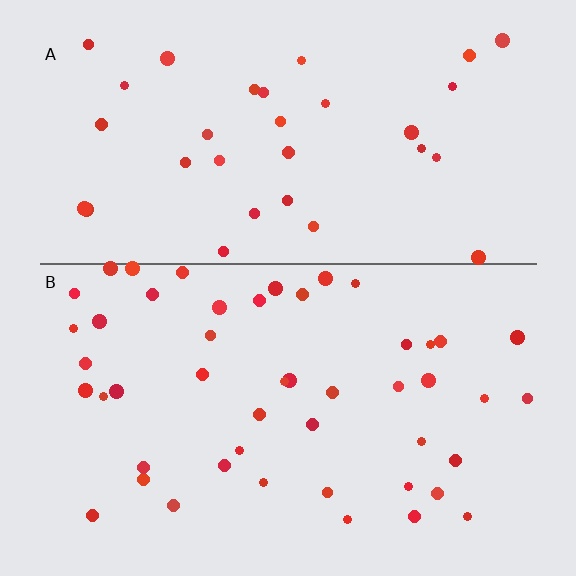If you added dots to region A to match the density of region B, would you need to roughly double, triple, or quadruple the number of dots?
Approximately double.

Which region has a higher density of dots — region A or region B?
B (the bottom).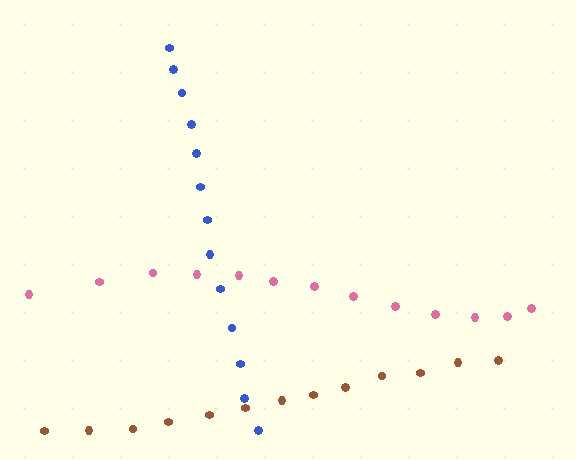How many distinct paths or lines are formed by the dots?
There are 3 distinct paths.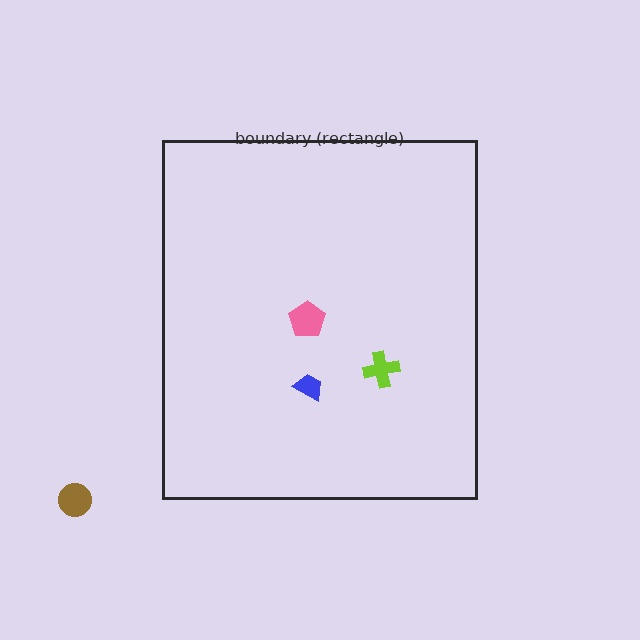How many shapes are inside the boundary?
3 inside, 1 outside.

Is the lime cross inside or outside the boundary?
Inside.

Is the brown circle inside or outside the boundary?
Outside.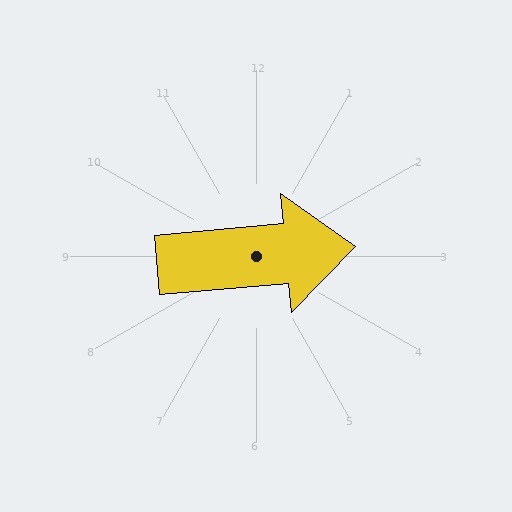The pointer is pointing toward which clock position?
Roughly 3 o'clock.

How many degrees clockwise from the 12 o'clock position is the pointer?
Approximately 85 degrees.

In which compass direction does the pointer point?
East.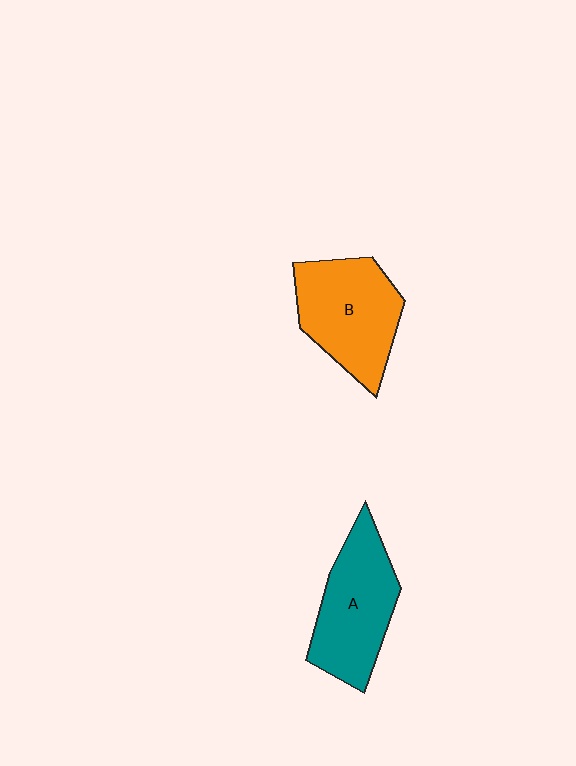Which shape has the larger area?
Shape B (orange).